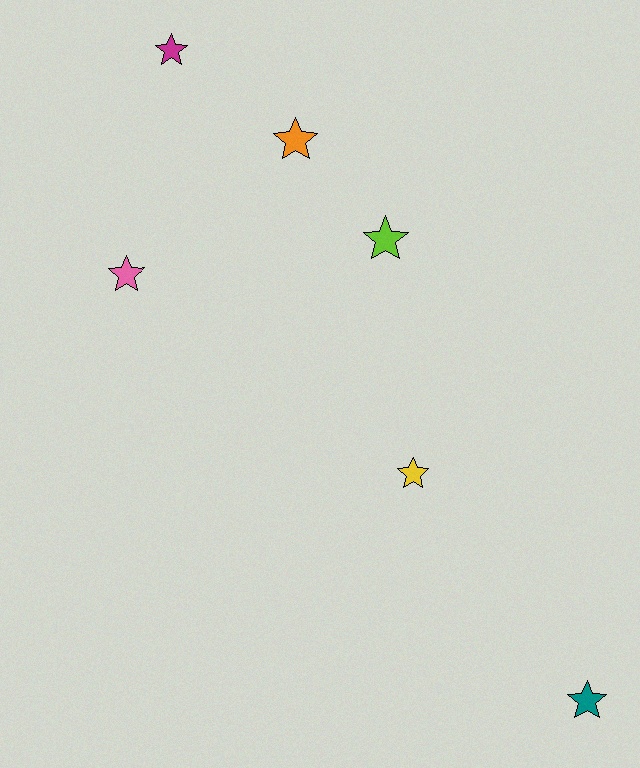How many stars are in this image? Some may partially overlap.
There are 6 stars.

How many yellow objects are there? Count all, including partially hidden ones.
There is 1 yellow object.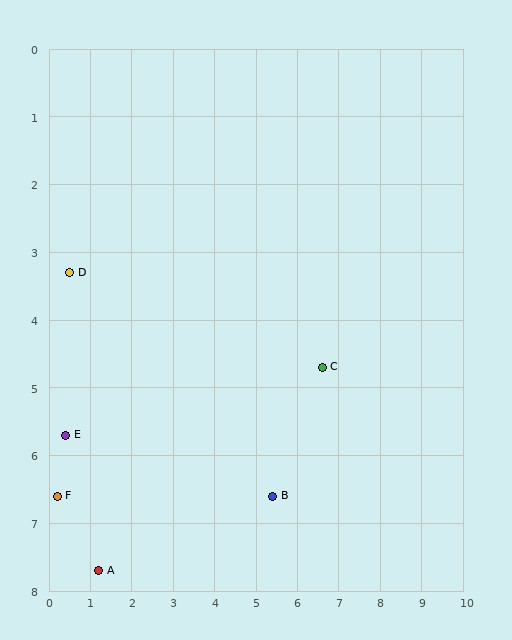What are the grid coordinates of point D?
Point D is at approximately (0.5, 3.3).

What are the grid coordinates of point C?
Point C is at approximately (6.6, 4.7).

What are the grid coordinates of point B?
Point B is at approximately (5.4, 6.6).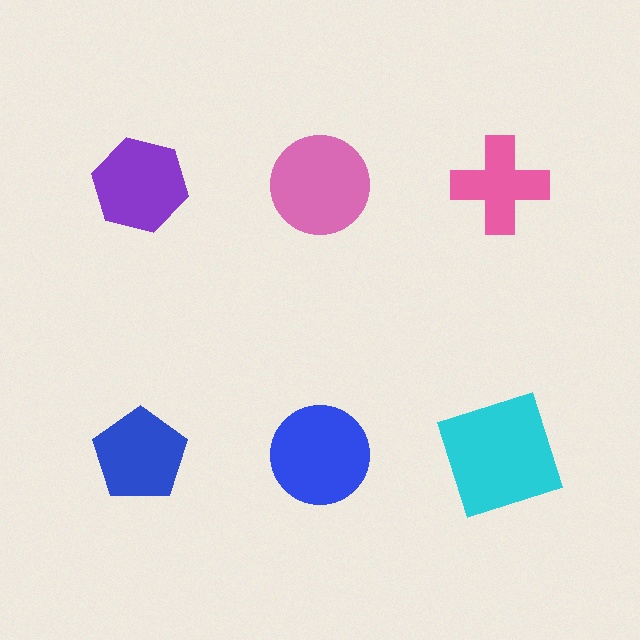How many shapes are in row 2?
3 shapes.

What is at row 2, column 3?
A cyan square.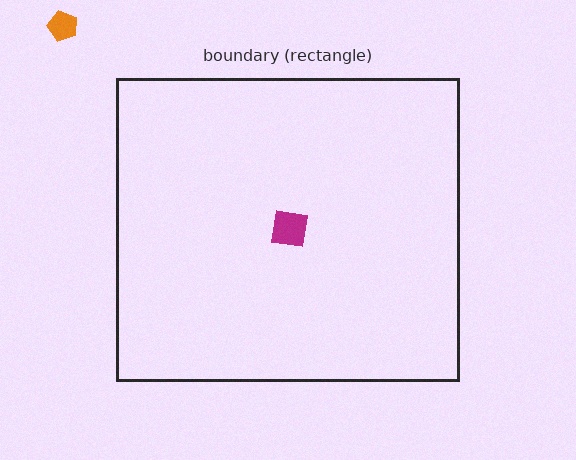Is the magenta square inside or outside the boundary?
Inside.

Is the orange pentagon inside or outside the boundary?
Outside.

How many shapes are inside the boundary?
1 inside, 1 outside.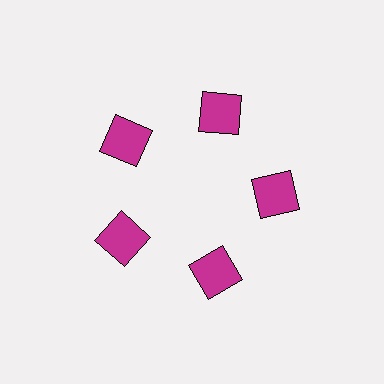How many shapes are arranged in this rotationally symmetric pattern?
There are 5 shapes, arranged in 5 groups of 1.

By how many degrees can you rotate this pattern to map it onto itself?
The pattern maps onto itself every 72 degrees of rotation.